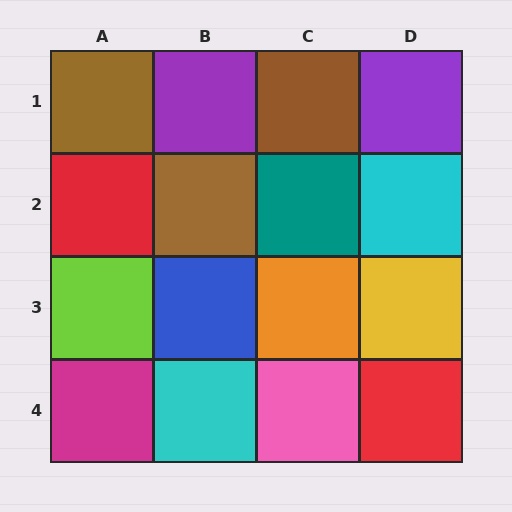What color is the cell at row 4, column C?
Pink.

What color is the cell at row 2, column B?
Brown.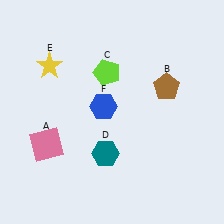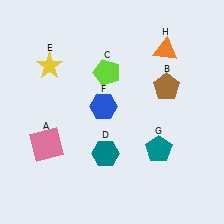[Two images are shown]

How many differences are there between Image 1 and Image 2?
There are 2 differences between the two images.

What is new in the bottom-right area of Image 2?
A teal pentagon (G) was added in the bottom-right area of Image 2.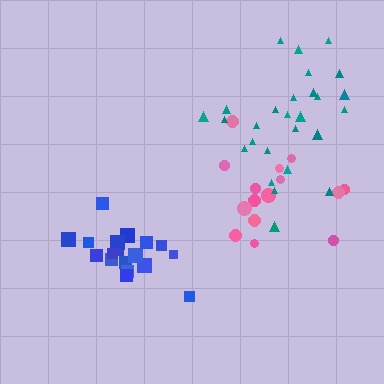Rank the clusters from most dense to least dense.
blue, pink, teal.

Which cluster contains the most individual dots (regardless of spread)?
Teal (27).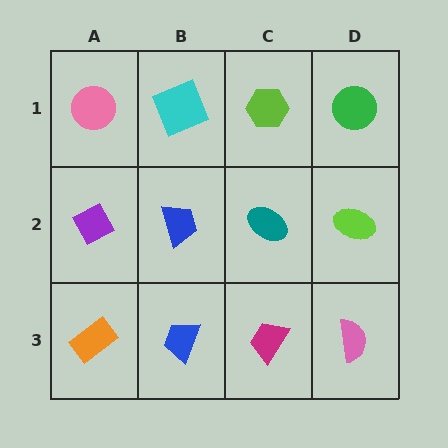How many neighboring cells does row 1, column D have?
2.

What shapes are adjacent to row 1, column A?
A purple diamond (row 2, column A), a cyan square (row 1, column B).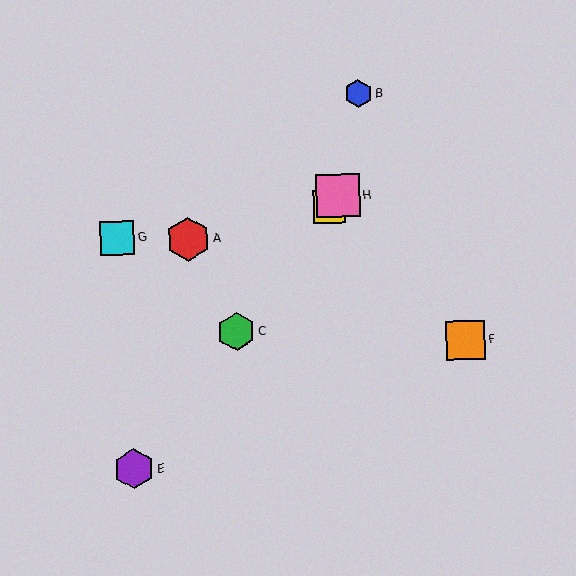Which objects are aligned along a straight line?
Objects C, D, E, H are aligned along a straight line.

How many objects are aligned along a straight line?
4 objects (C, D, E, H) are aligned along a straight line.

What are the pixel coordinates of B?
Object B is at (358, 94).